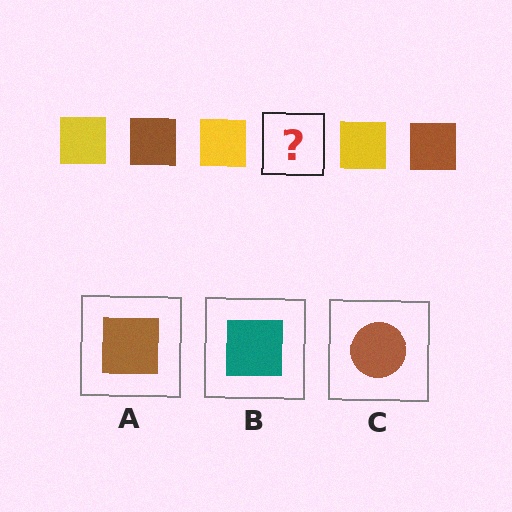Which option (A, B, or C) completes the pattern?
A.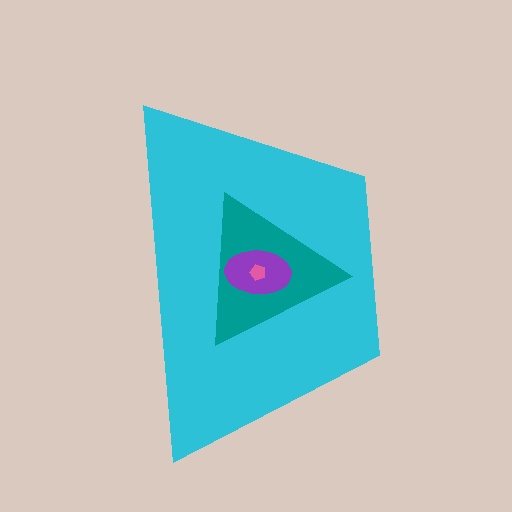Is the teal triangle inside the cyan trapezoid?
Yes.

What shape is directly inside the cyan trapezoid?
The teal triangle.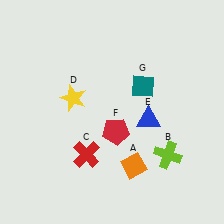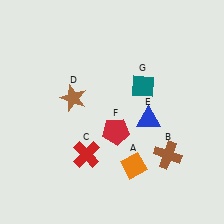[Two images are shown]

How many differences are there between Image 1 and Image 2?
There are 2 differences between the two images.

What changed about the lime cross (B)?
In Image 1, B is lime. In Image 2, it changed to brown.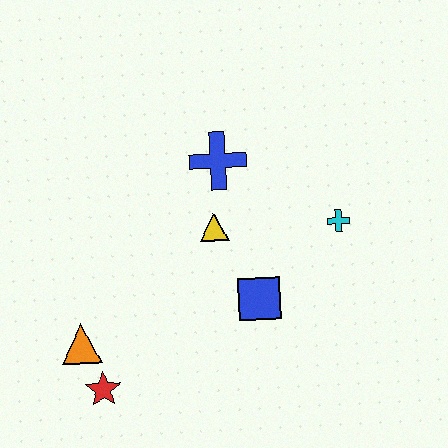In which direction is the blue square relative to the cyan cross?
The blue square is to the left of the cyan cross.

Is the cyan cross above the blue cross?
No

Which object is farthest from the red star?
The cyan cross is farthest from the red star.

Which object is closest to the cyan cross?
The blue square is closest to the cyan cross.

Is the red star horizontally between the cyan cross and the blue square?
No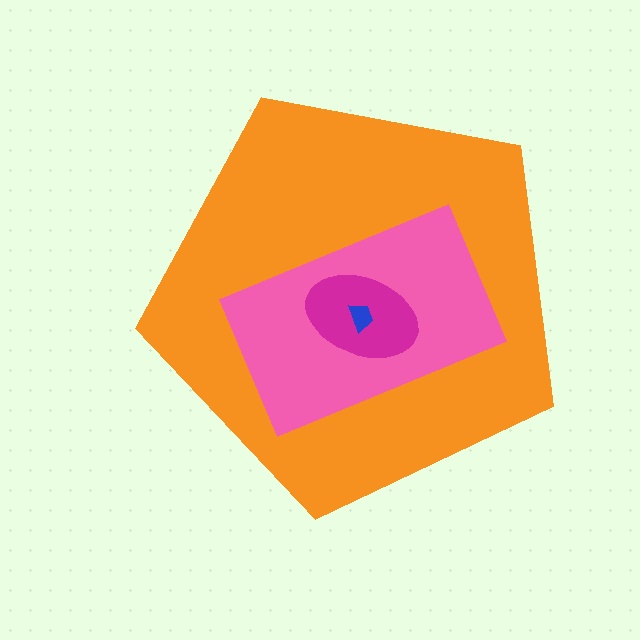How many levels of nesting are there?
4.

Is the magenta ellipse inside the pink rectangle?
Yes.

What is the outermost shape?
The orange pentagon.